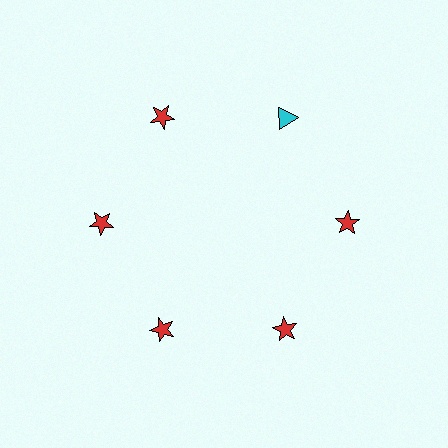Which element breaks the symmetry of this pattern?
The cyan triangle at roughly the 1 o'clock position breaks the symmetry. All other shapes are red stars.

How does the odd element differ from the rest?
It differs in both color (cyan instead of red) and shape (triangle instead of star).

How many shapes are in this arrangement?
There are 6 shapes arranged in a ring pattern.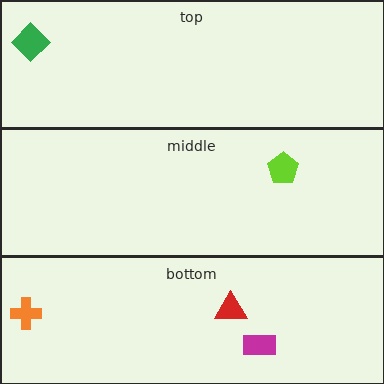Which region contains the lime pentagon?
The middle region.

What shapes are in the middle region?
The lime pentagon.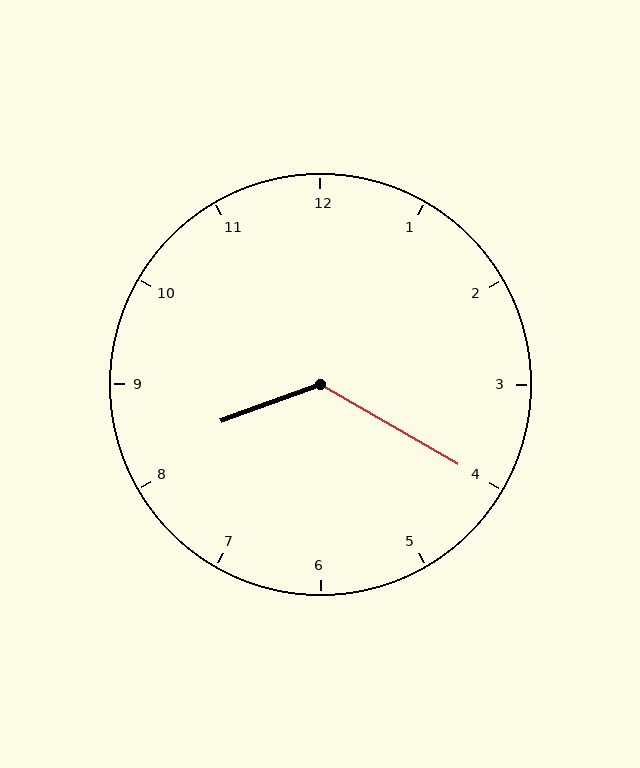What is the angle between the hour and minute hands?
Approximately 130 degrees.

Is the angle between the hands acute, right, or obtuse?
It is obtuse.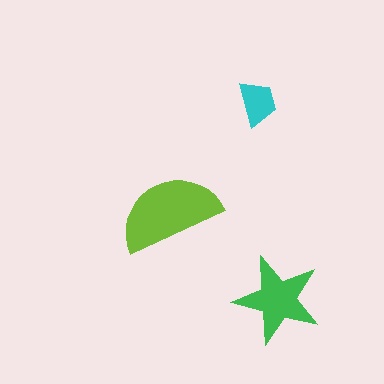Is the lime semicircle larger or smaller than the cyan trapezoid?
Larger.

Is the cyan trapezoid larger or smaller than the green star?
Smaller.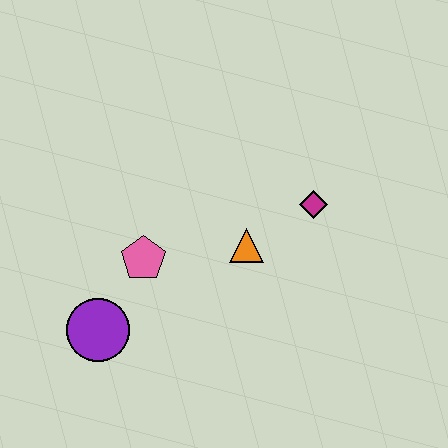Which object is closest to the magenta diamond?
The orange triangle is closest to the magenta diamond.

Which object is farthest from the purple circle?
The magenta diamond is farthest from the purple circle.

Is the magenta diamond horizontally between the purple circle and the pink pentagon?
No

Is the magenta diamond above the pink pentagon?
Yes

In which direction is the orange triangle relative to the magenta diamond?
The orange triangle is to the left of the magenta diamond.